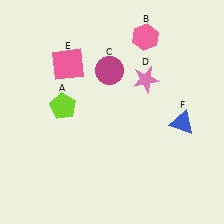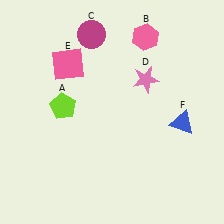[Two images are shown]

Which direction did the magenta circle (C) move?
The magenta circle (C) moved up.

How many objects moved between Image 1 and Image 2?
1 object moved between the two images.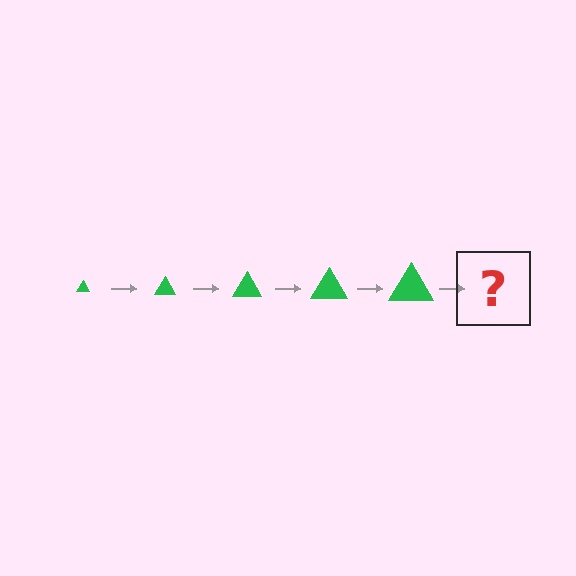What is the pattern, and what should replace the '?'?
The pattern is that the triangle gets progressively larger each step. The '?' should be a green triangle, larger than the previous one.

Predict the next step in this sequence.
The next step is a green triangle, larger than the previous one.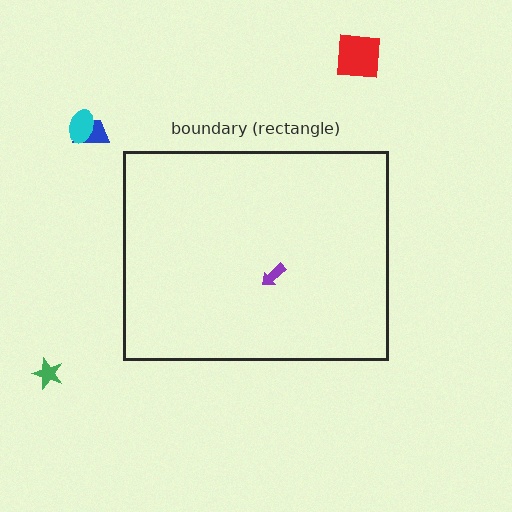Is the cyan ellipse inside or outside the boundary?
Outside.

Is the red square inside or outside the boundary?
Outside.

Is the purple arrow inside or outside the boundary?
Inside.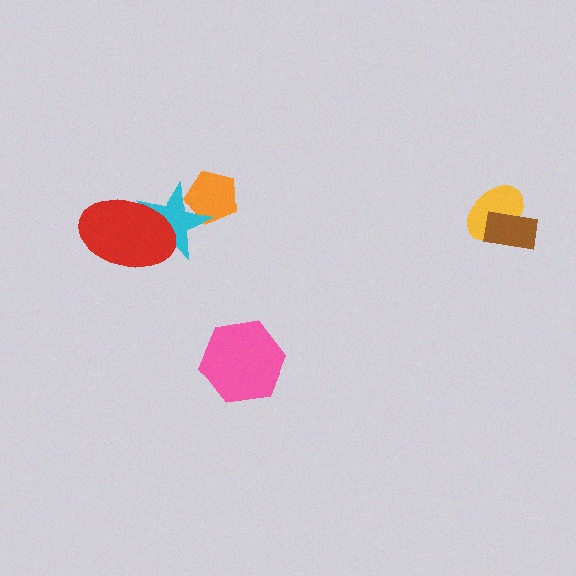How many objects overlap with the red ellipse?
1 object overlaps with the red ellipse.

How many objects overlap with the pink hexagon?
0 objects overlap with the pink hexagon.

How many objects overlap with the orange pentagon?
1 object overlaps with the orange pentagon.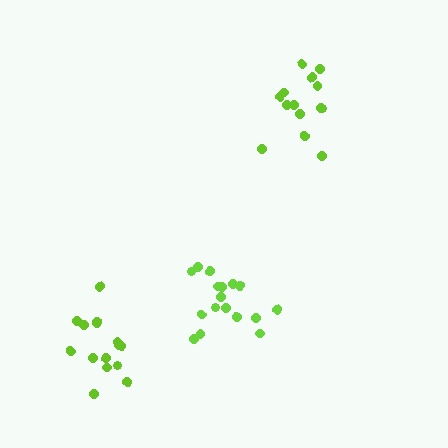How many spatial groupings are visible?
There are 3 spatial groupings.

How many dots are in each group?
Group 1: 17 dots, Group 2: 14 dots, Group 3: 15 dots (46 total).